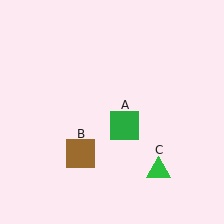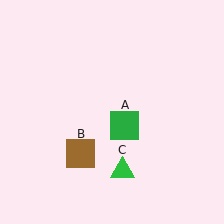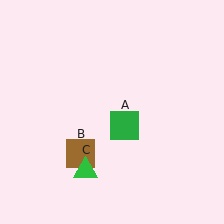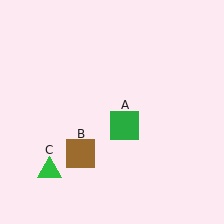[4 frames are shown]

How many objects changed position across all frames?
1 object changed position: green triangle (object C).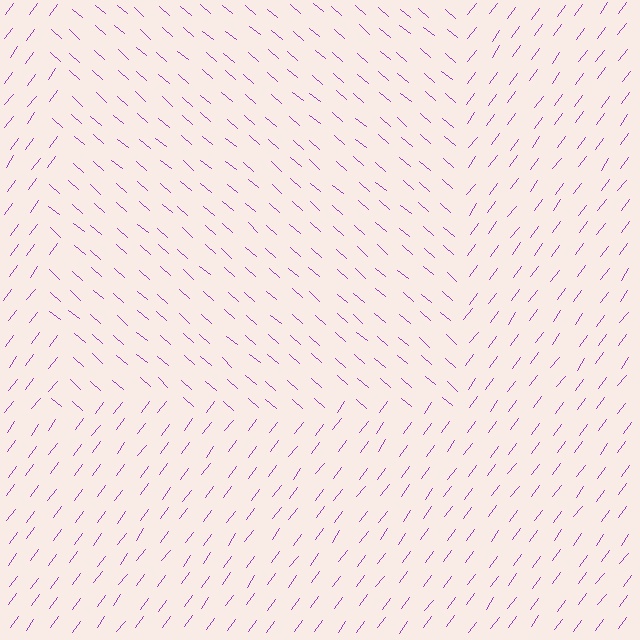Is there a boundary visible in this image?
Yes, there is a texture boundary formed by a change in line orientation.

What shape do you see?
I see a rectangle.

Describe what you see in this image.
The image is filled with small purple line segments. A rectangle region in the image has lines oriented differently from the surrounding lines, creating a visible texture boundary.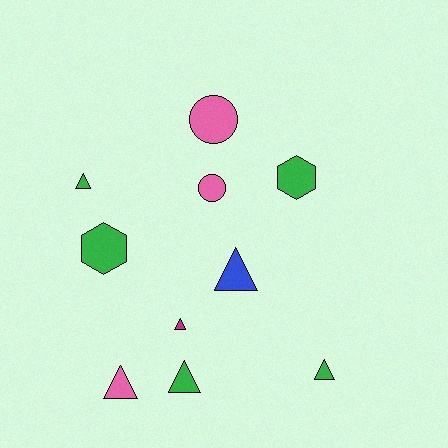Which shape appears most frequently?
Triangle, with 6 objects.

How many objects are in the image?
There are 10 objects.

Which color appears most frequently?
Green, with 5 objects.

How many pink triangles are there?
There is 1 pink triangle.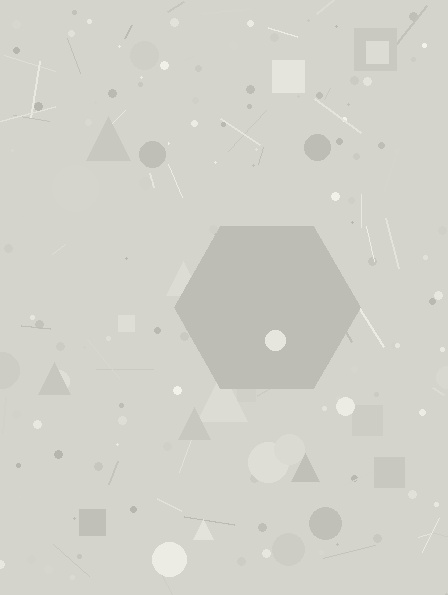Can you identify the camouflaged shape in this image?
The camouflaged shape is a hexagon.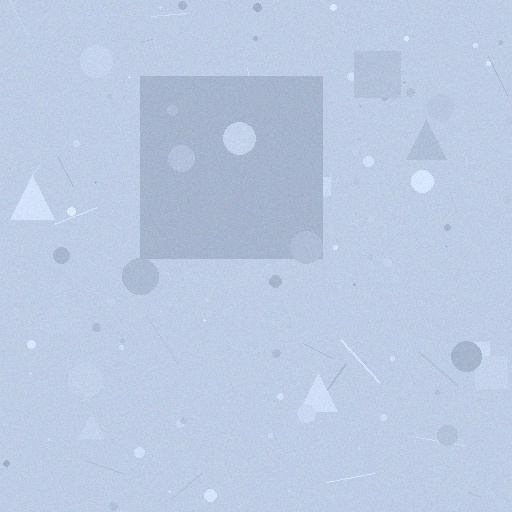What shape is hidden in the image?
A square is hidden in the image.